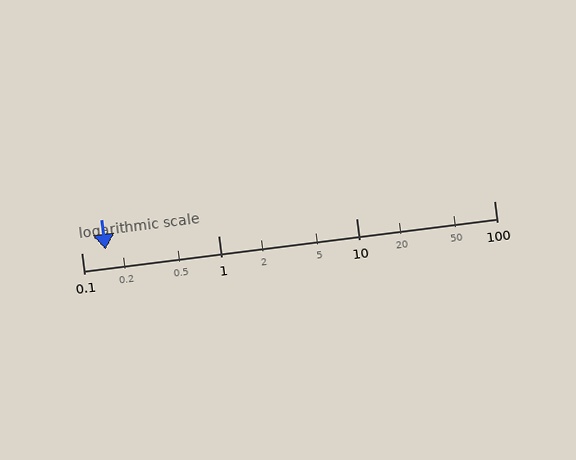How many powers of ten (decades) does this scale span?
The scale spans 3 decades, from 0.1 to 100.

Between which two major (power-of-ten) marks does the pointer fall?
The pointer is between 0.1 and 1.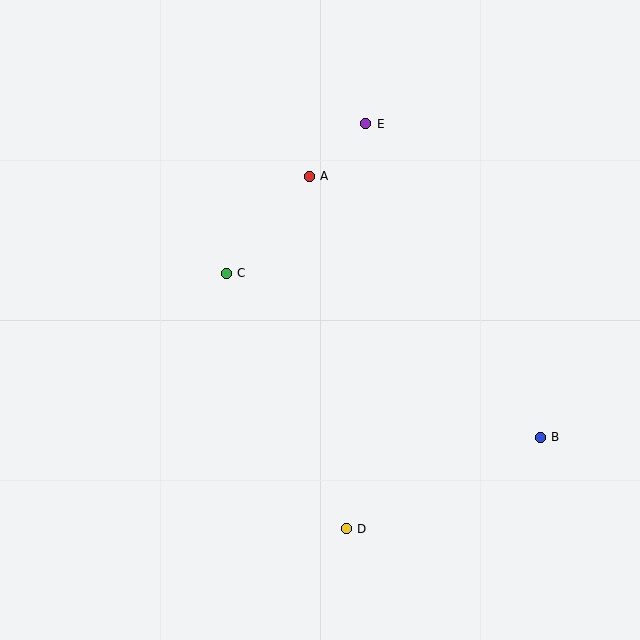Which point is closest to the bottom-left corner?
Point D is closest to the bottom-left corner.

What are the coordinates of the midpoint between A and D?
The midpoint between A and D is at (328, 352).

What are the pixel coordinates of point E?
Point E is at (366, 124).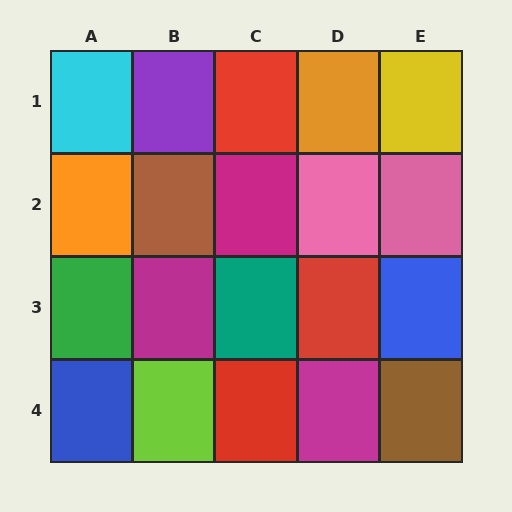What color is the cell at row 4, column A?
Blue.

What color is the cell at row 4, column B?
Lime.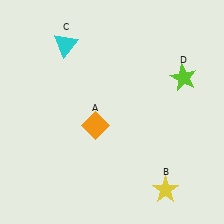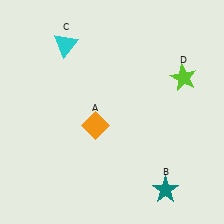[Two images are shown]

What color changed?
The star (B) changed from yellow in Image 1 to teal in Image 2.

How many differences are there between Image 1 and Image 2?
There is 1 difference between the two images.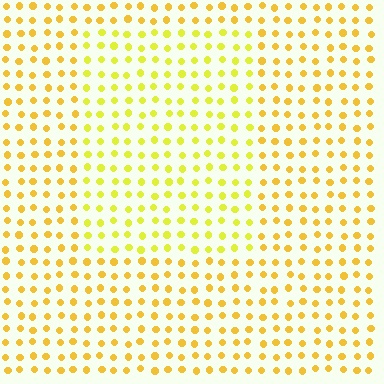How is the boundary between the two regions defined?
The boundary is defined purely by a slight shift in hue (about 21 degrees). Spacing, size, and orientation are identical on both sides.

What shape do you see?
I see a rectangle.